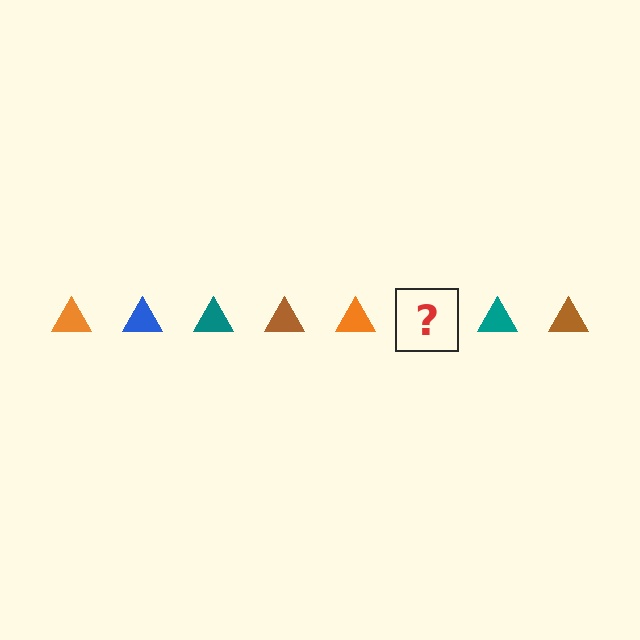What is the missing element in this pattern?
The missing element is a blue triangle.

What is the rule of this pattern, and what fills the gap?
The rule is that the pattern cycles through orange, blue, teal, brown triangles. The gap should be filled with a blue triangle.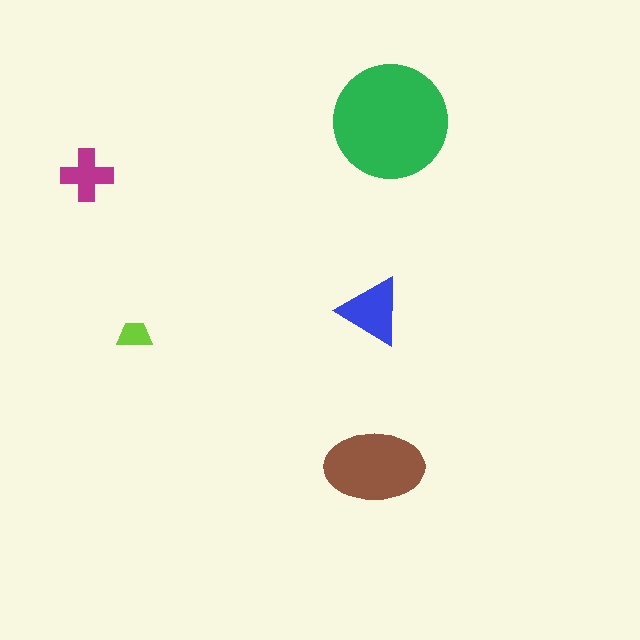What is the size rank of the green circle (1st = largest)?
1st.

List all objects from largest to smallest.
The green circle, the brown ellipse, the blue triangle, the magenta cross, the lime trapezoid.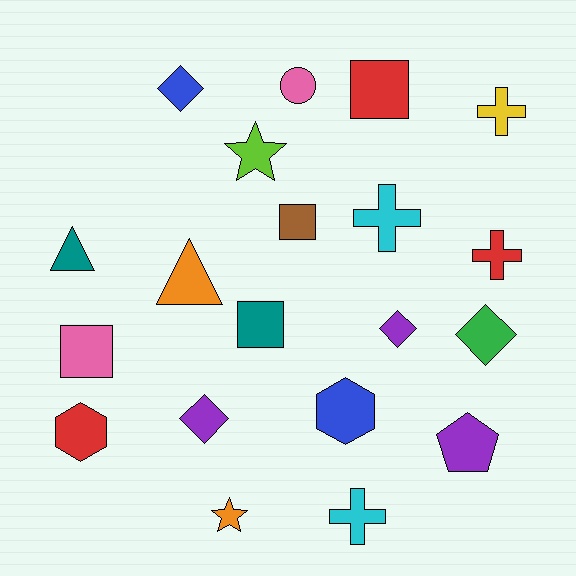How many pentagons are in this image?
There is 1 pentagon.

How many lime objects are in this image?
There is 1 lime object.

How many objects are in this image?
There are 20 objects.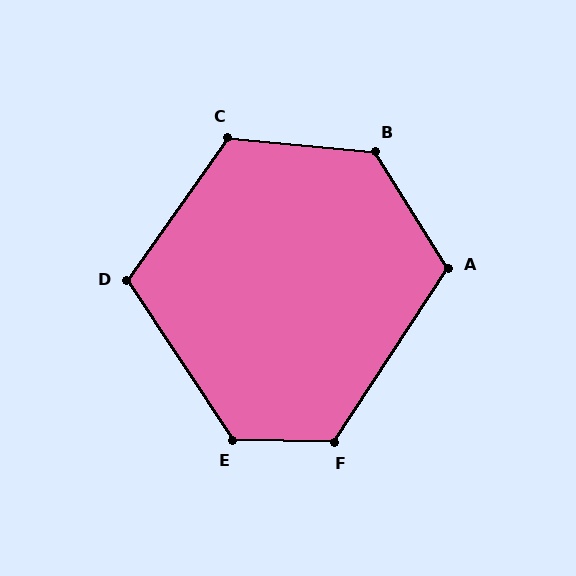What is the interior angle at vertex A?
Approximately 115 degrees (obtuse).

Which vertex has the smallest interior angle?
D, at approximately 111 degrees.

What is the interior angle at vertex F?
Approximately 122 degrees (obtuse).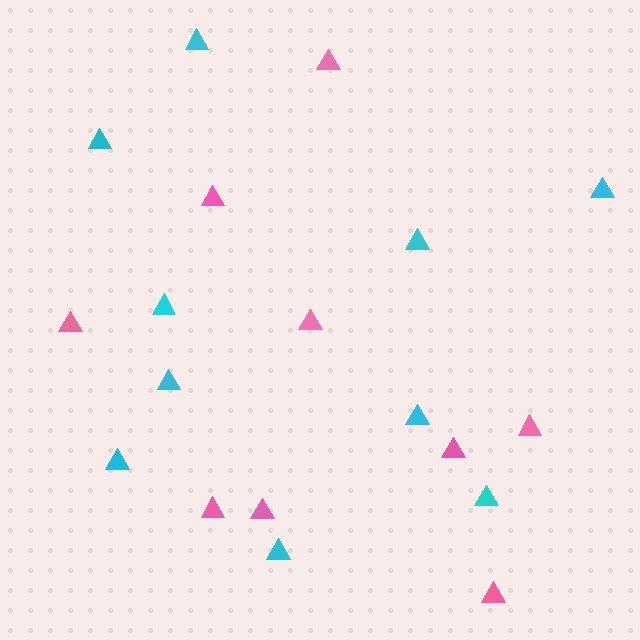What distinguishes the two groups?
There are 2 groups: one group of cyan triangles (10) and one group of pink triangles (9).